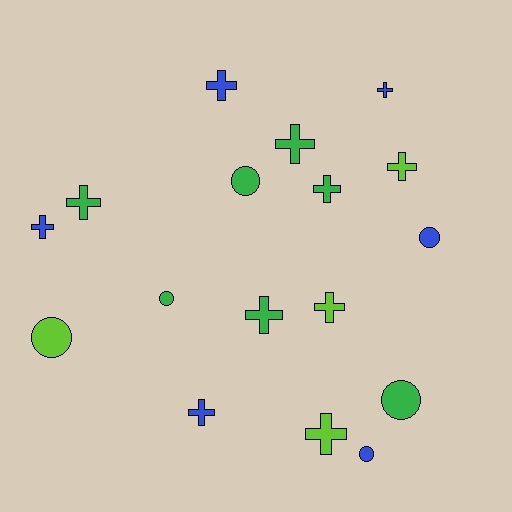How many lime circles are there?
There is 1 lime circle.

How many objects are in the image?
There are 17 objects.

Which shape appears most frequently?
Cross, with 11 objects.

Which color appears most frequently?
Green, with 7 objects.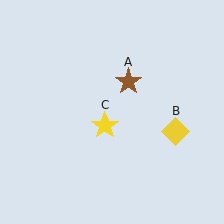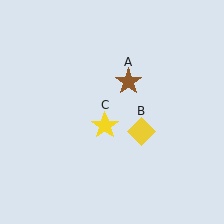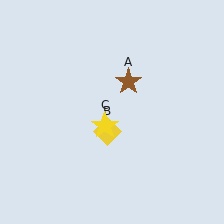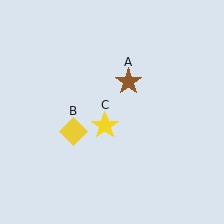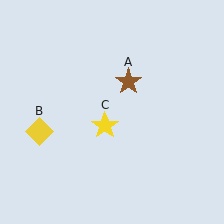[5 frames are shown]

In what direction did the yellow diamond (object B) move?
The yellow diamond (object B) moved left.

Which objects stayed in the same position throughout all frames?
Brown star (object A) and yellow star (object C) remained stationary.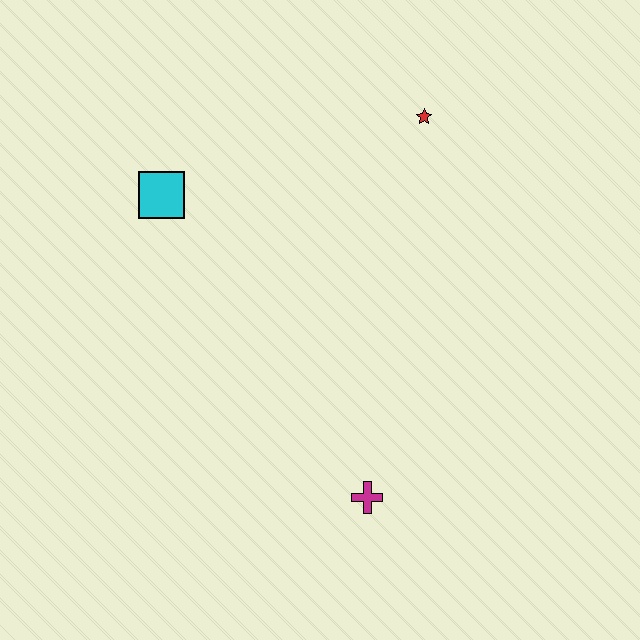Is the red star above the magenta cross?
Yes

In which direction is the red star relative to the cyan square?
The red star is to the right of the cyan square.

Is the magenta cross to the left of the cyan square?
No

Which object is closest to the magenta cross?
The cyan square is closest to the magenta cross.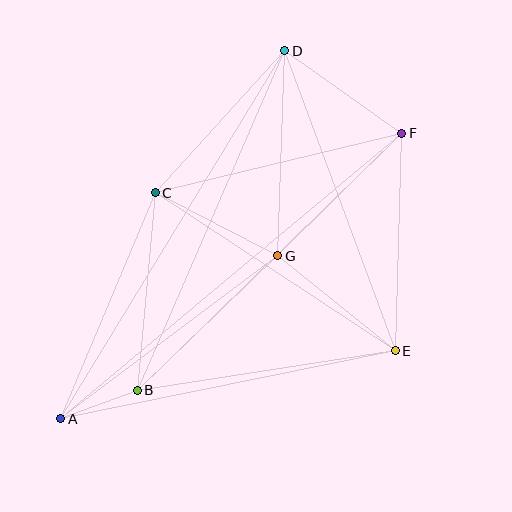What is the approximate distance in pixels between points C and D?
The distance between C and D is approximately 192 pixels.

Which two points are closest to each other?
Points A and B are closest to each other.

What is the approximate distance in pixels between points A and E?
The distance between A and E is approximately 341 pixels.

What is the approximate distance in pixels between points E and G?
The distance between E and G is approximately 151 pixels.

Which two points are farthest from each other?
Points A and F are farthest from each other.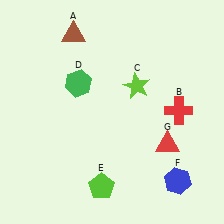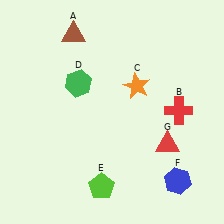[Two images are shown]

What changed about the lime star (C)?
In Image 1, C is lime. In Image 2, it changed to orange.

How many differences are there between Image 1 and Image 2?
There is 1 difference between the two images.